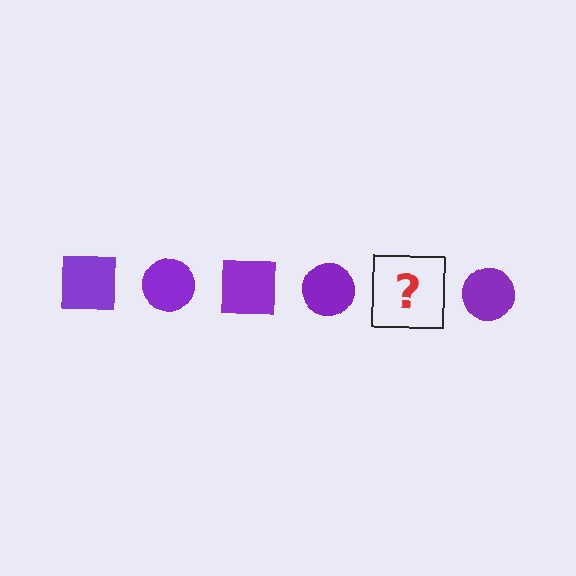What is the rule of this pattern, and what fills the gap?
The rule is that the pattern cycles through square, circle shapes in purple. The gap should be filled with a purple square.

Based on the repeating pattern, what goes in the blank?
The blank should be a purple square.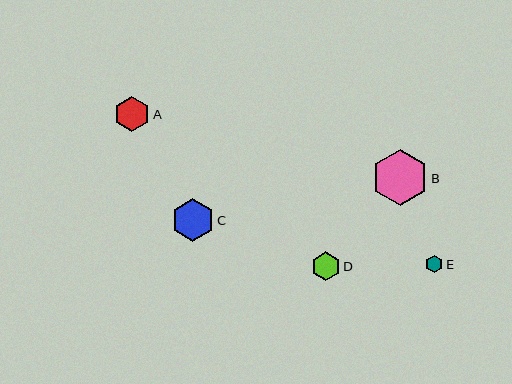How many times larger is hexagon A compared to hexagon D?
Hexagon A is approximately 1.2 times the size of hexagon D.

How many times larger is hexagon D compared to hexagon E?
Hexagon D is approximately 1.7 times the size of hexagon E.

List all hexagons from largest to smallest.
From largest to smallest: B, C, A, D, E.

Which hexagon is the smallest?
Hexagon E is the smallest with a size of approximately 17 pixels.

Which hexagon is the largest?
Hexagon B is the largest with a size of approximately 56 pixels.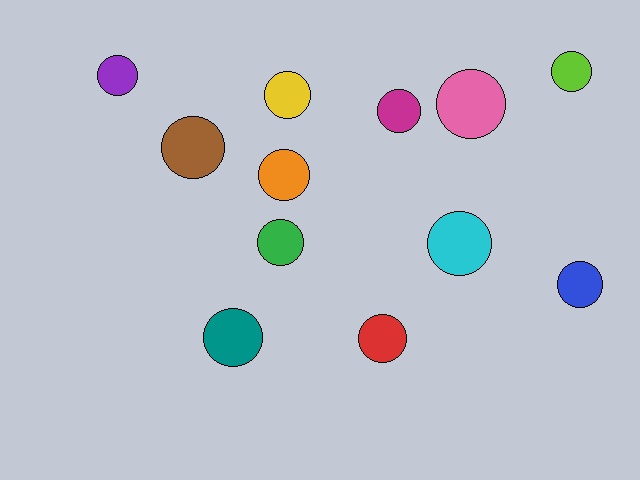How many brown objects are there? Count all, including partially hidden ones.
There is 1 brown object.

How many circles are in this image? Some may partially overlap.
There are 12 circles.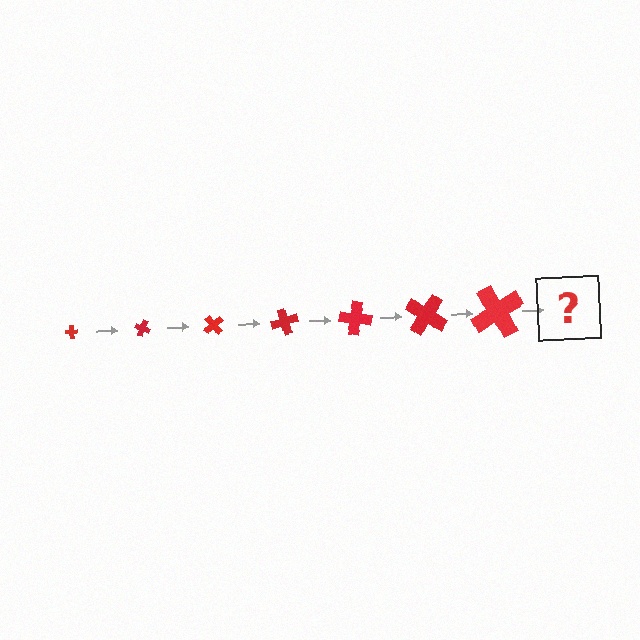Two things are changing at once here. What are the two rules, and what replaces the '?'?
The two rules are that the cross grows larger each step and it rotates 25 degrees each step. The '?' should be a cross, larger than the previous one and rotated 175 degrees from the start.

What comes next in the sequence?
The next element should be a cross, larger than the previous one and rotated 175 degrees from the start.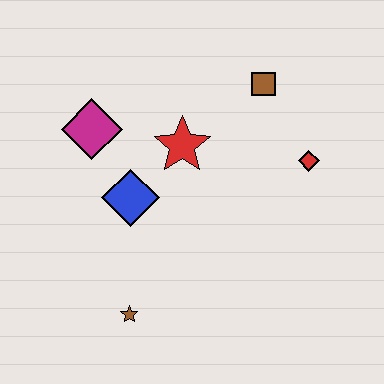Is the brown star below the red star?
Yes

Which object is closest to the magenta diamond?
The blue diamond is closest to the magenta diamond.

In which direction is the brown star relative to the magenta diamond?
The brown star is below the magenta diamond.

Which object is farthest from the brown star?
The brown square is farthest from the brown star.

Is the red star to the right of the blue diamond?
Yes